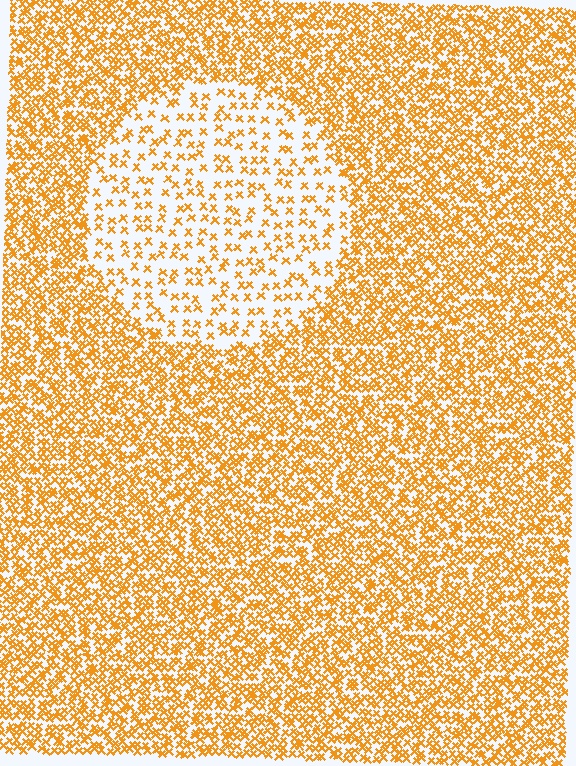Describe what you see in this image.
The image contains small orange elements arranged at two different densities. A circle-shaped region is visible where the elements are less densely packed than the surrounding area.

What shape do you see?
I see a circle.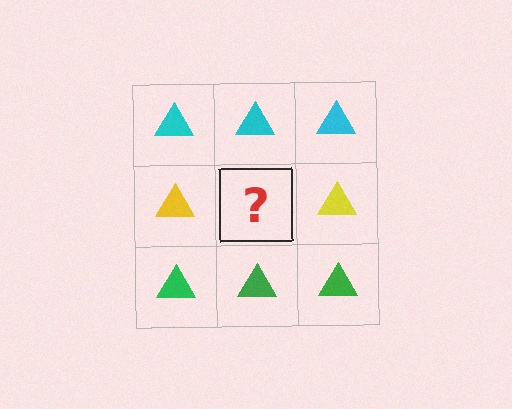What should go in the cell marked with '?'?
The missing cell should contain a yellow triangle.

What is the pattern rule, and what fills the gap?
The rule is that each row has a consistent color. The gap should be filled with a yellow triangle.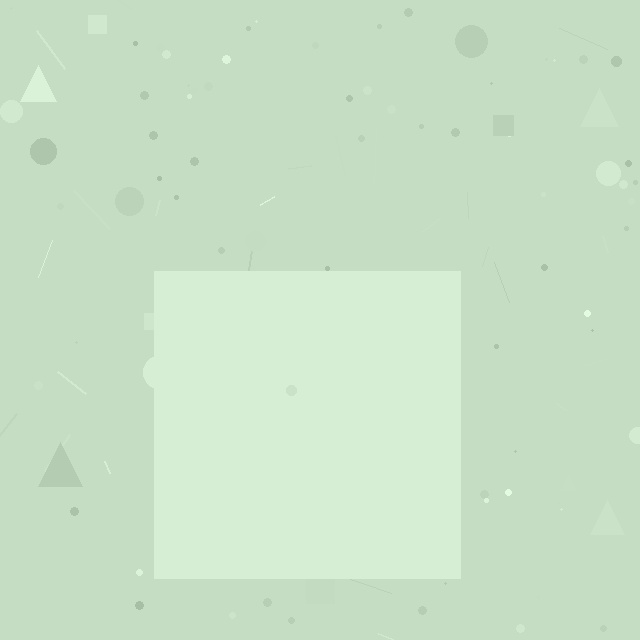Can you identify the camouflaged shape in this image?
The camouflaged shape is a square.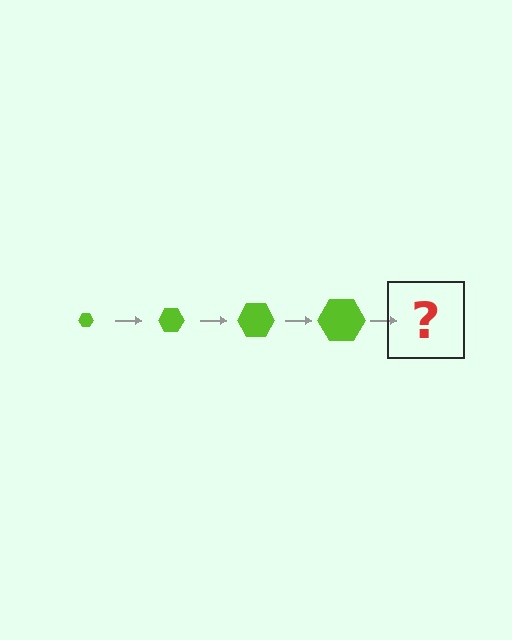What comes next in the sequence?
The next element should be a lime hexagon, larger than the previous one.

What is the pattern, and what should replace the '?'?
The pattern is that the hexagon gets progressively larger each step. The '?' should be a lime hexagon, larger than the previous one.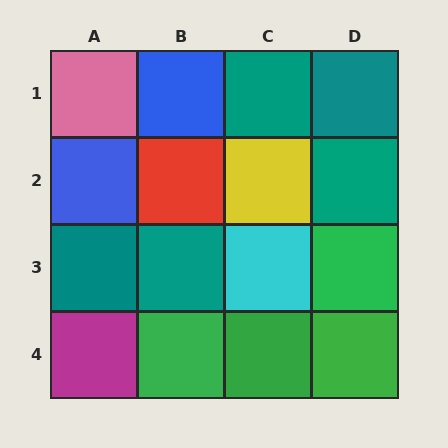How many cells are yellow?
1 cell is yellow.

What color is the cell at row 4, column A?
Magenta.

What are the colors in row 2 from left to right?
Blue, red, yellow, teal.